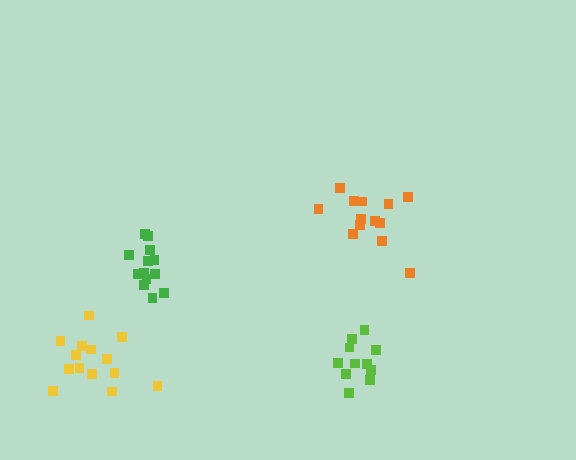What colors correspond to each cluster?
The clusters are colored: lime, green, orange, yellow.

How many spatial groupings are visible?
There are 4 spatial groupings.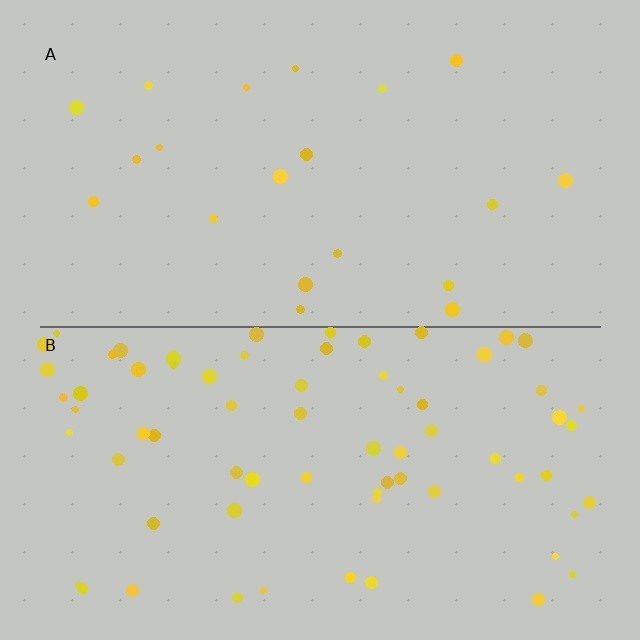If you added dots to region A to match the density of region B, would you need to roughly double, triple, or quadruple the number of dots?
Approximately triple.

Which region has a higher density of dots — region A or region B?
B (the bottom).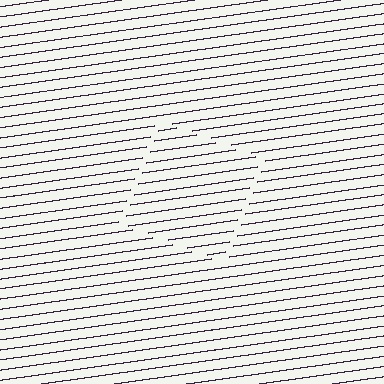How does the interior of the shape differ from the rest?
The interior of the shape contains the same grating, shifted by half a period — the contour is defined by the phase discontinuity where line-ends from the inner and outer gratings abut.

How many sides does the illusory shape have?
4 sides — the line-ends trace a square.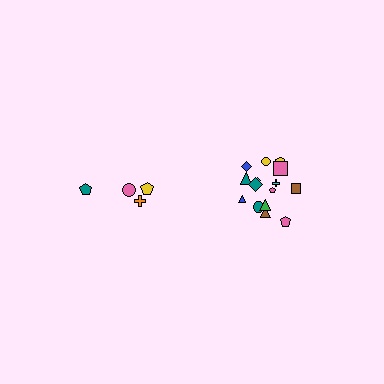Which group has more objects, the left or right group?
The right group.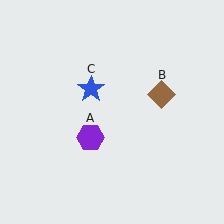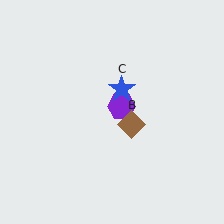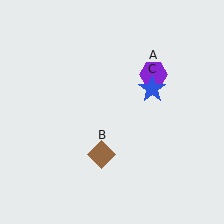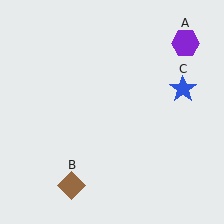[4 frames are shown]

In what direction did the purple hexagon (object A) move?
The purple hexagon (object A) moved up and to the right.